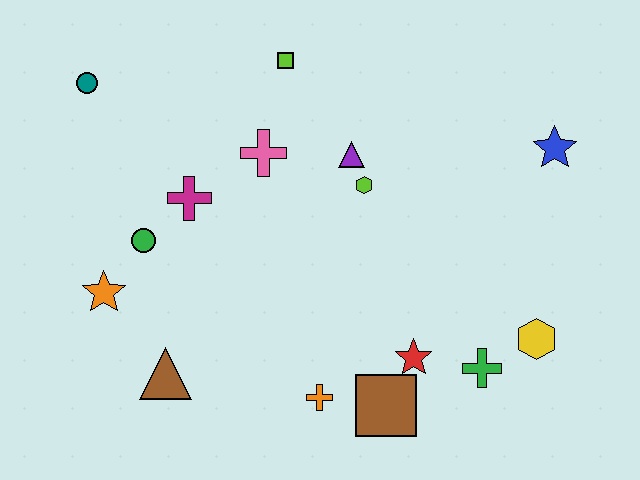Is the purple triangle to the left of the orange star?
No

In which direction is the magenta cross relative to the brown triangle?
The magenta cross is above the brown triangle.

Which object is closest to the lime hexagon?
The purple triangle is closest to the lime hexagon.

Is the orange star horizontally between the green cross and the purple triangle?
No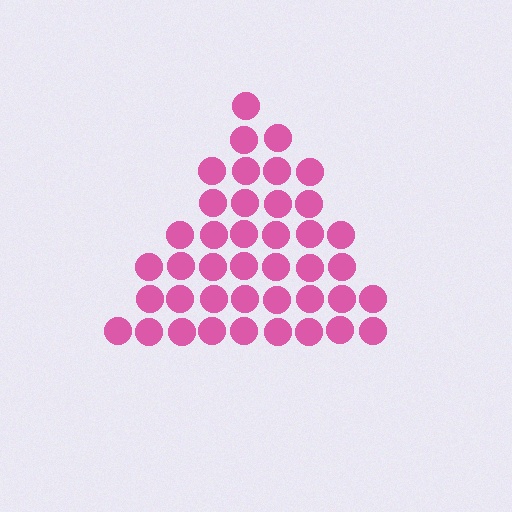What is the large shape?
The large shape is a triangle.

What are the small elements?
The small elements are circles.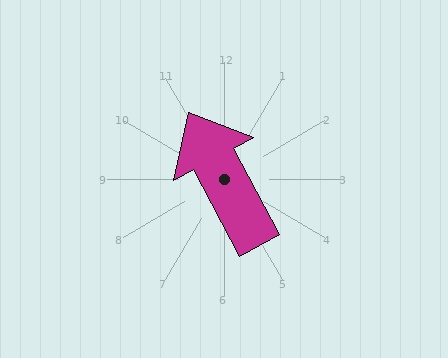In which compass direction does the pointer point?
Northwest.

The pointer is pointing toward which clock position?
Roughly 11 o'clock.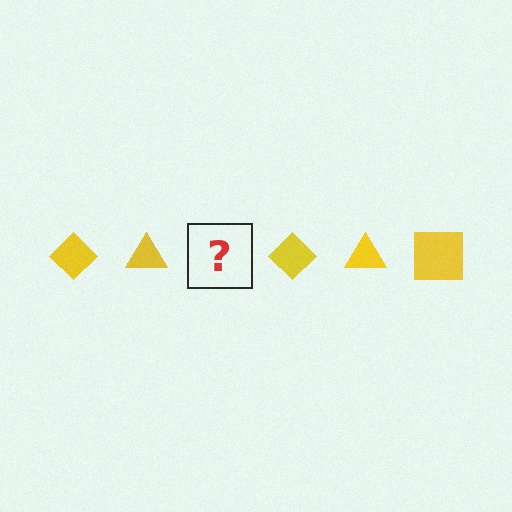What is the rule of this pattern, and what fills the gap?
The rule is that the pattern cycles through diamond, triangle, square shapes in yellow. The gap should be filled with a yellow square.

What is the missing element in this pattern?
The missing element is a yellow square.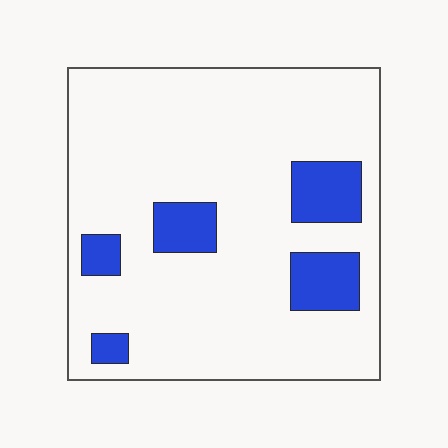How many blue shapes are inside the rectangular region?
5.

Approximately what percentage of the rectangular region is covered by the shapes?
Approximately 15%.